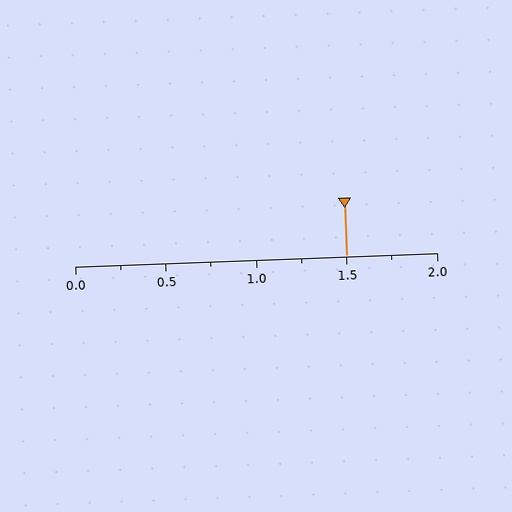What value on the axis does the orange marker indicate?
The marker indicates approximately 1.5.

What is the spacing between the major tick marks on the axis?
The major ticks are spaced 0.5 apart.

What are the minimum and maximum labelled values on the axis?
The axis runs from 0.0 to 2.0.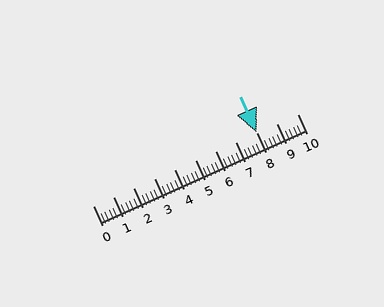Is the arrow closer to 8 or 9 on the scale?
The arrow is closer to 8.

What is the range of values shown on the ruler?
The ruler shows values from 0 to 10.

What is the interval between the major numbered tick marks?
The major tick marks are spaced 1 units apart.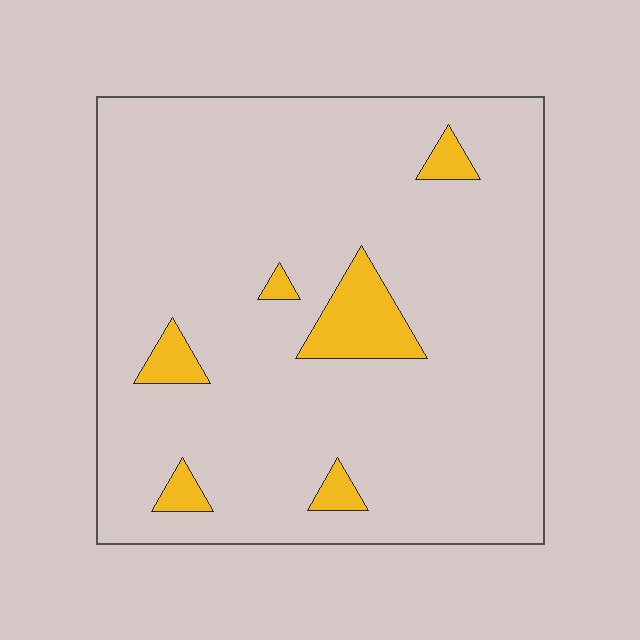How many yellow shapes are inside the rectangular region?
6.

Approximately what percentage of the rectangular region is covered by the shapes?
Approximately 10%.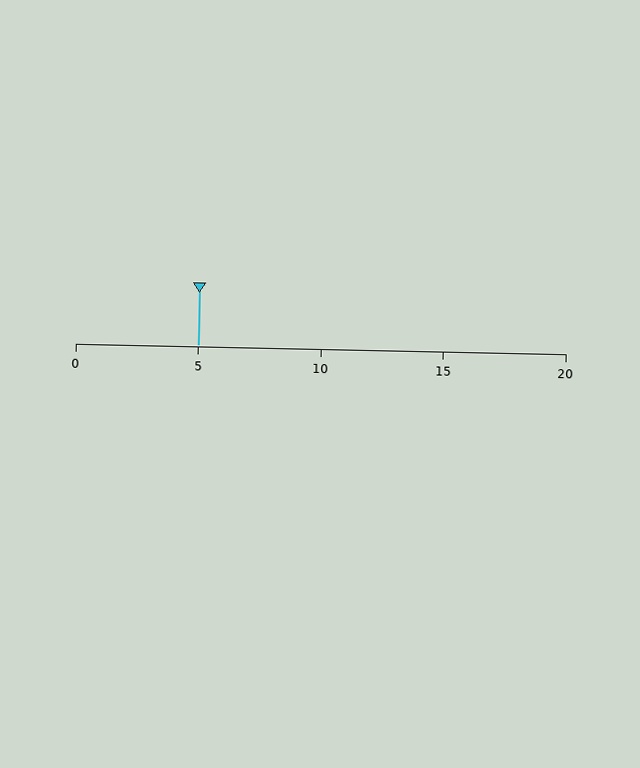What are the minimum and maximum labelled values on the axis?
The axis runs from 0 to 20.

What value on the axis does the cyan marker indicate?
The marker indicates approximately 5.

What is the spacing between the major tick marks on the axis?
The major ticks are spaced 5 apart.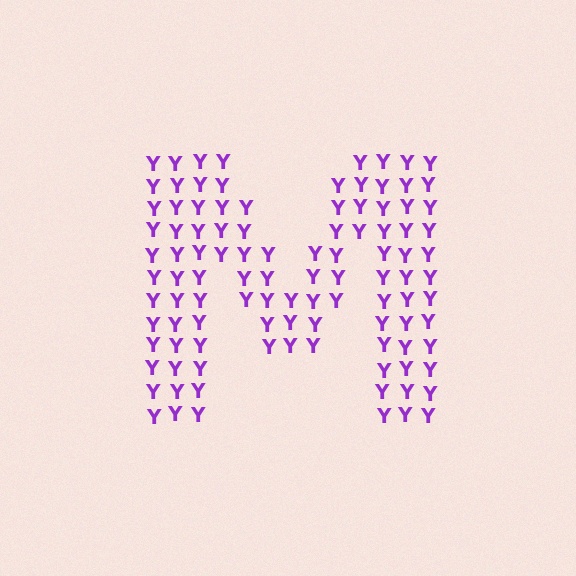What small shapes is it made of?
It is made of small letter Y's.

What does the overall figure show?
The overall figure shows the letter M.